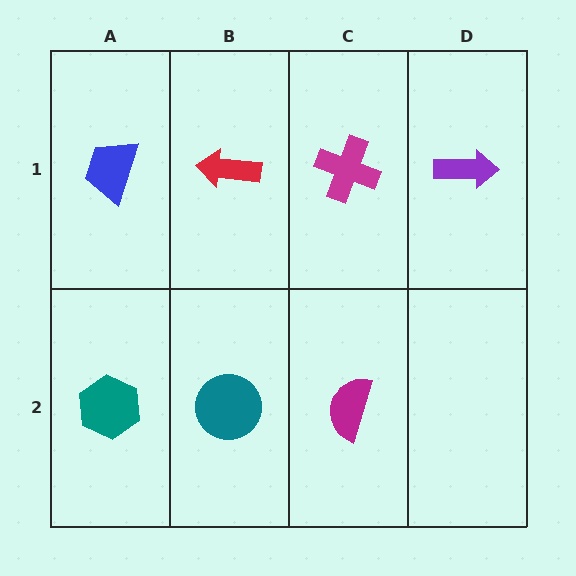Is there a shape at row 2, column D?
No, that cell is empty.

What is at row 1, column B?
A red arrow.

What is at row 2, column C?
A magenta semicircle.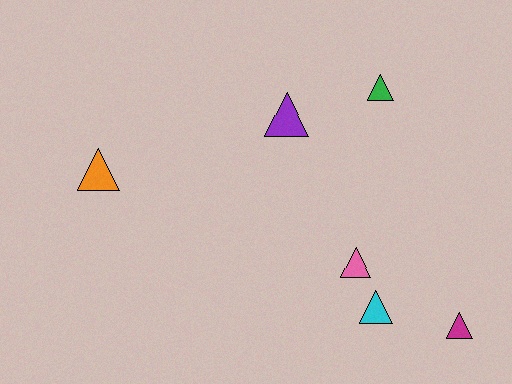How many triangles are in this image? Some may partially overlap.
There are 6 triangles.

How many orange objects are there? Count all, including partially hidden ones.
There is 1 orange object.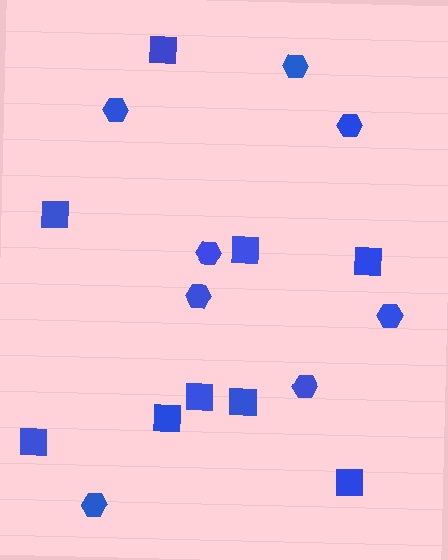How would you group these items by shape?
There are 2 groups: one group of hexagons (8) and one group of squares (9).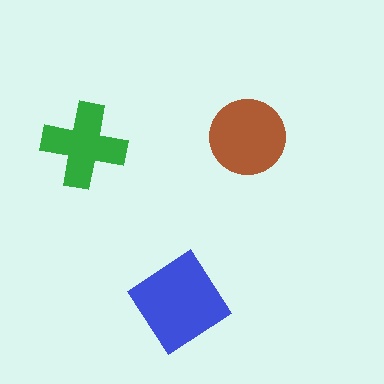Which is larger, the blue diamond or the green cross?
The blue diamond.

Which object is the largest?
The blue diamond.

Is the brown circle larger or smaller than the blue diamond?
Smaller.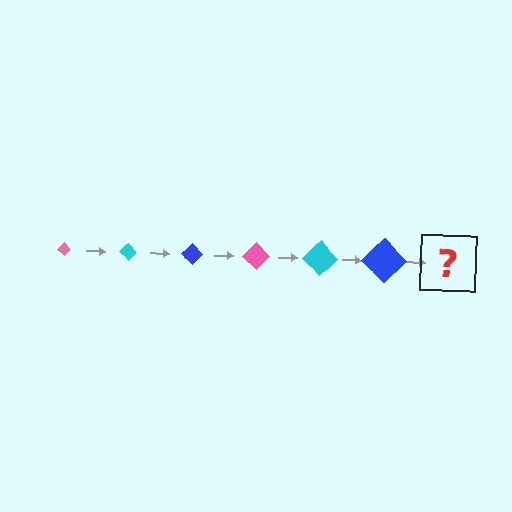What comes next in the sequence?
The next element should be a pink diamond, larger than the previous one.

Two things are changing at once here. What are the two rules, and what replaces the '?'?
The two rules are that the diamond grows larger each step and the color cycles through pink, cyan, and blue. The '?' should be a pink diamond, larger than the previous one.